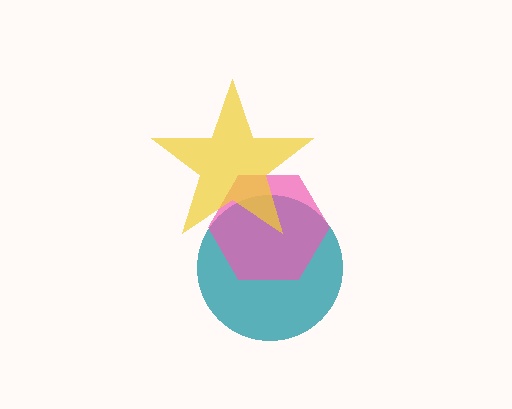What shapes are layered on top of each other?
The layered shapes are: a teal circle, a pink hexagon, a yellow star.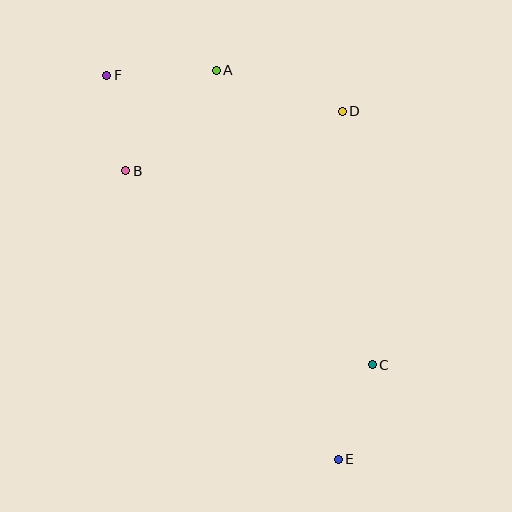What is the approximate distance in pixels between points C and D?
The distance between C and D is approximately 255 pixels.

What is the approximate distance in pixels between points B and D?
The distance between B and D is approximately 225 pixels.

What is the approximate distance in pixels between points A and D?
The distance between A and D is approximately 133 pixels.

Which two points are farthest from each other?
Points E and F are farthest from each other.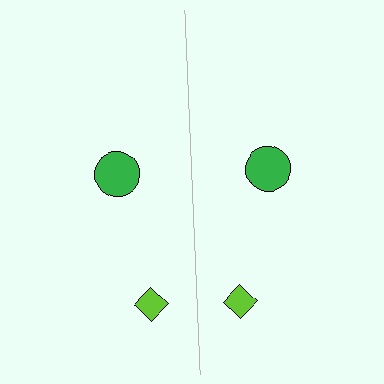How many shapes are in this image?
There are 4 shapes in this image.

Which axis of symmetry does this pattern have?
The pattern has a vertical axis of symmetry running through the center of the image.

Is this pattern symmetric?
Yes, this pattern has bilateral (reflection) symmetry.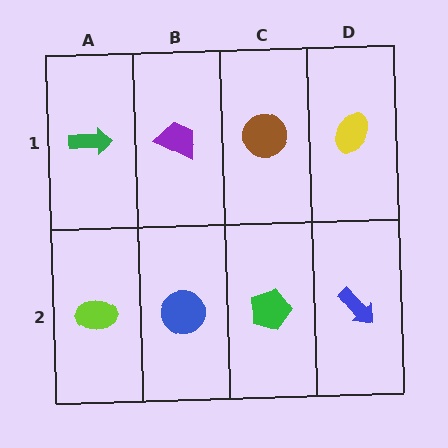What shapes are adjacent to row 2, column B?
A purple trapezoid (row 1, column B), a lime ellipse (row 2, column A), a green pentagon (row 2, column C).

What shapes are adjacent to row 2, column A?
A green arrow (row 1, column A), a blue circle (row 2, column B).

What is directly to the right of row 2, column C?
A blue arrow.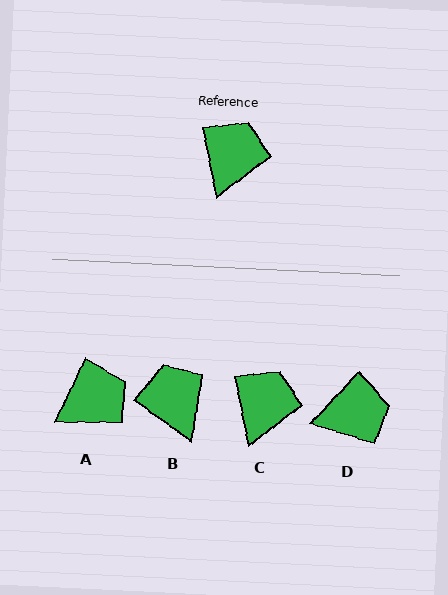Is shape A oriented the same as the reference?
No, it is off by about 37 degrees.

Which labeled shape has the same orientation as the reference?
C.